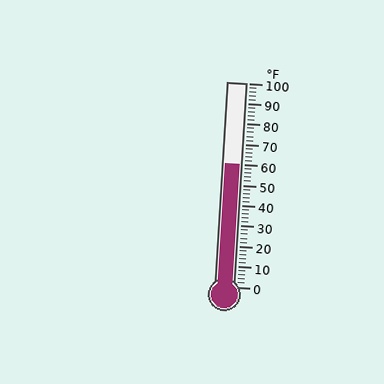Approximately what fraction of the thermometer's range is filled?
The thermometer is filled to approximately 60% of its range.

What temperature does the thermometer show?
The thermometer shows approximately 60°F.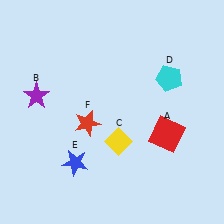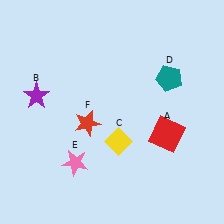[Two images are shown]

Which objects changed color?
D changed from cyan to teal. E changed from blue to pink.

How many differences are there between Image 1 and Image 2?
There are 2 differences between the two images.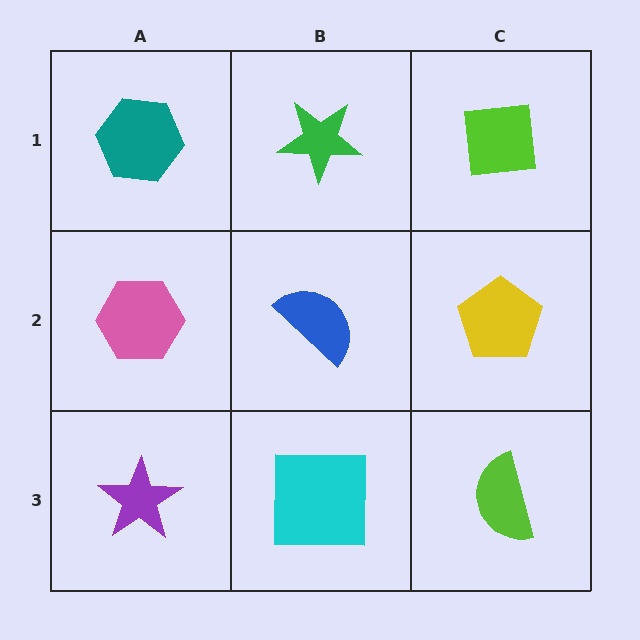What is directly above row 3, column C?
A yellow pentagon.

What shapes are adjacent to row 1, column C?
A yellow pentagon (row 2, column C), a green star (row 1, column B).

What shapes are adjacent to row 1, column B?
A blue semicircle (row 2, column B), a teal hexagon (row 1, column A), a lime square (row 1, column C).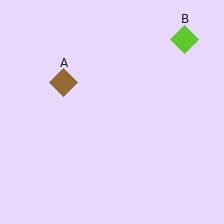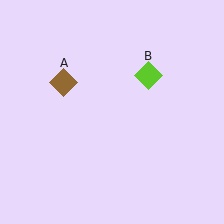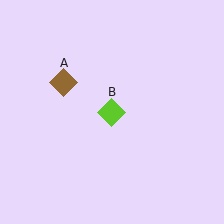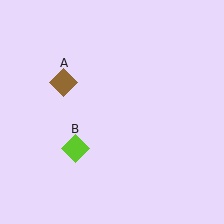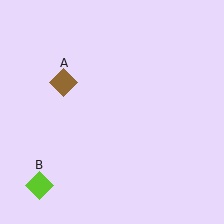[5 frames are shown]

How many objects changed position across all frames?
1 object changed position: lime diamond (object B).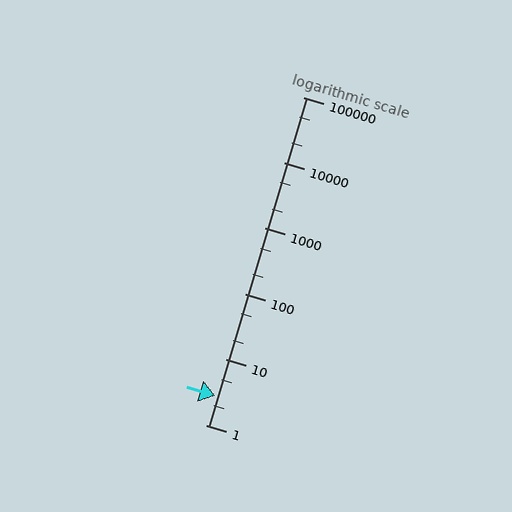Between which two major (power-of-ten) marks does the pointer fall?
The pointer is between 1 and 10.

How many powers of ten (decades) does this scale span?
The scale spans 5 decades, from 1 to 100000.